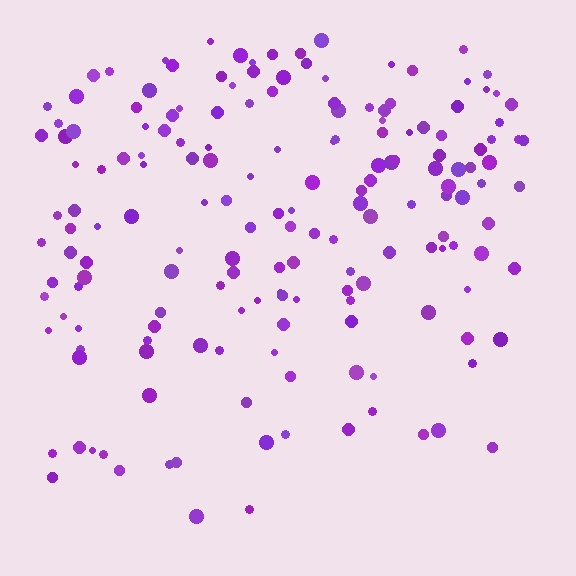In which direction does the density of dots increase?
From bottom to top, with the top side densest.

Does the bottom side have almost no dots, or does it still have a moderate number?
Still a moderate number, just noticeably fewer than the top.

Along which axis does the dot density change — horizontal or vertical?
Vertical.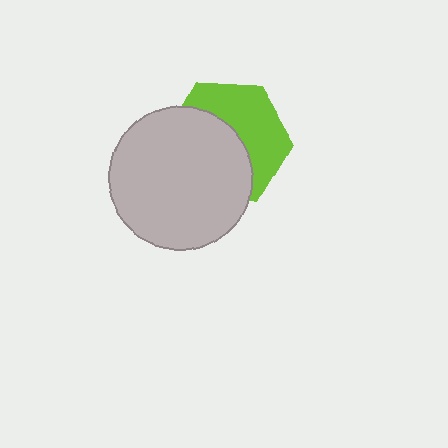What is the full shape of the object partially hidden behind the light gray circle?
The partially hidden object is a lime hexagon.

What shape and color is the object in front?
The object in front is a light gray circle.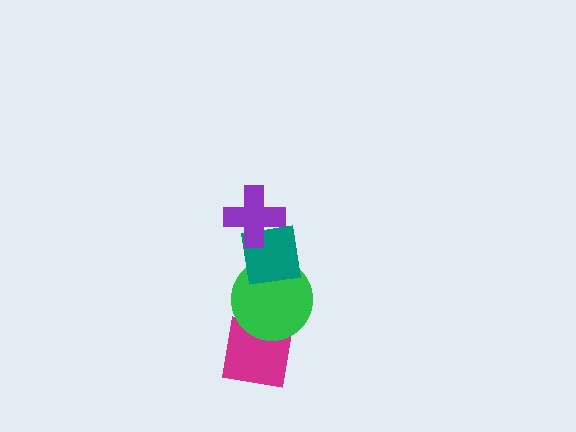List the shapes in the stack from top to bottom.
From top to bottom: the purple cross, the teal square, the green circle, the magenta square.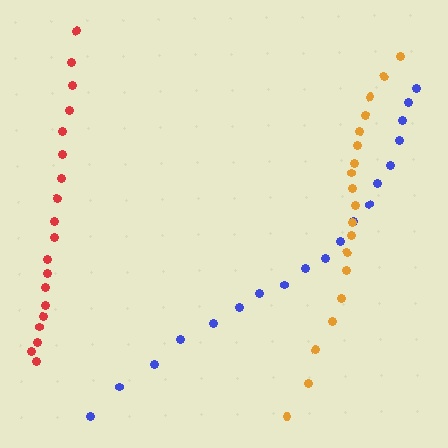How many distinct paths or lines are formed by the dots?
There are 3 distinct paths.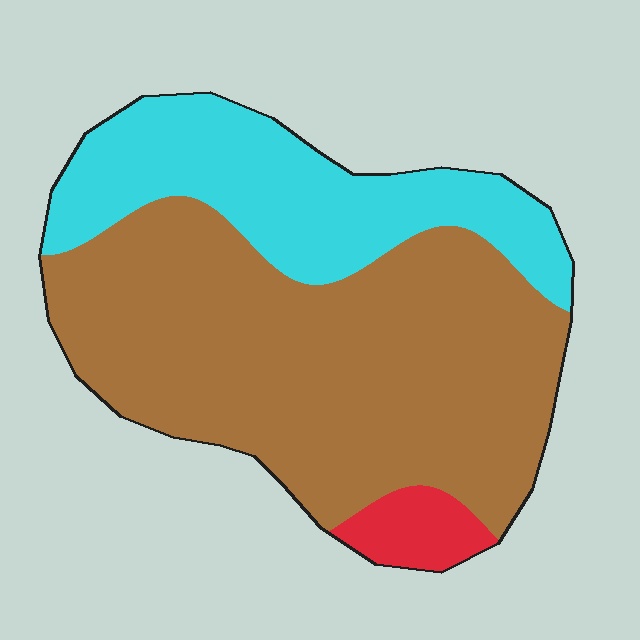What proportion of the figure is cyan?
Cyan covers roughly 30% of the figure.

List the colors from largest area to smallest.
From largest to smallest: brown, cyan, red.